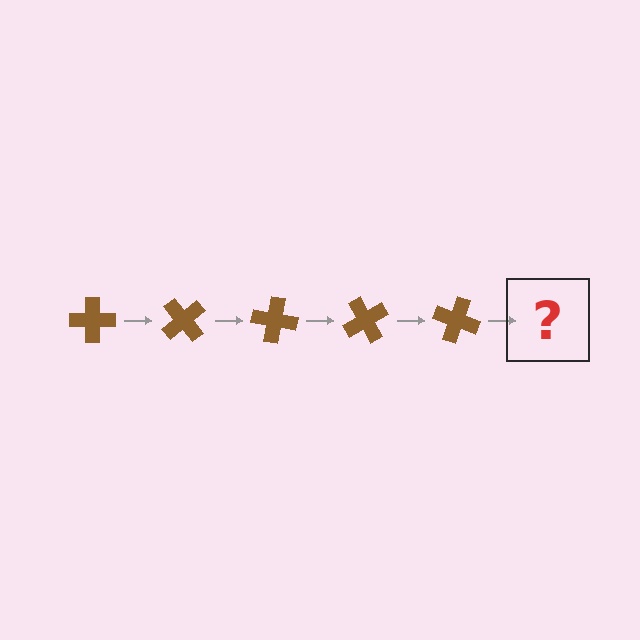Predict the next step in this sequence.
The next step is a brown cross rotated 250 degrees.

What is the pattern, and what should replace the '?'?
The pattern is that the cross rotates 50 degrees each step. The '?' should be a brown cross rotated 250 degrees.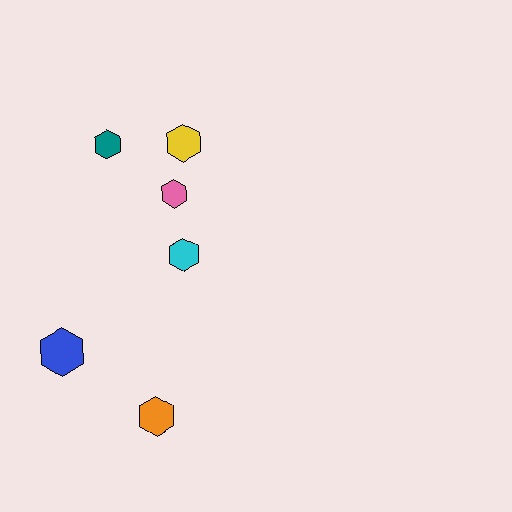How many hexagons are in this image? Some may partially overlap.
There are 6 hexagons.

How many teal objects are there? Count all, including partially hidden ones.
There is 1 teal object.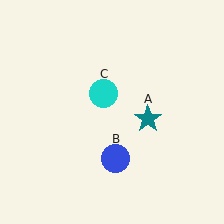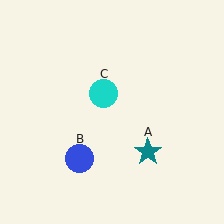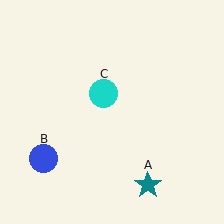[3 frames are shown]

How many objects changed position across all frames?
2 objects changed position: teal star (object A), blue circle (object B).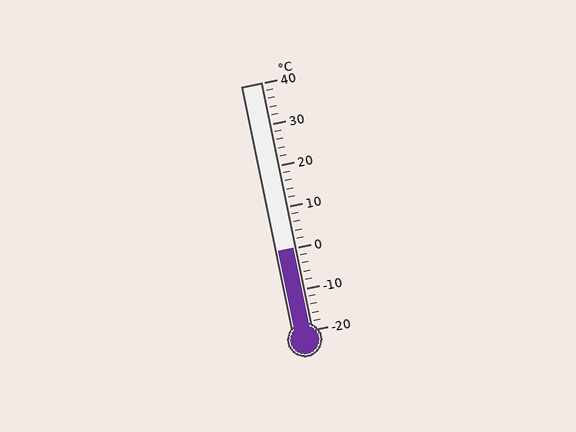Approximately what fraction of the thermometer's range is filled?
The thermometer is filled to approximately 35% of its range.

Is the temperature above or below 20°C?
The temperature is below 20°C.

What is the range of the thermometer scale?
The thermometer scale ranges from -20°C to 40°C.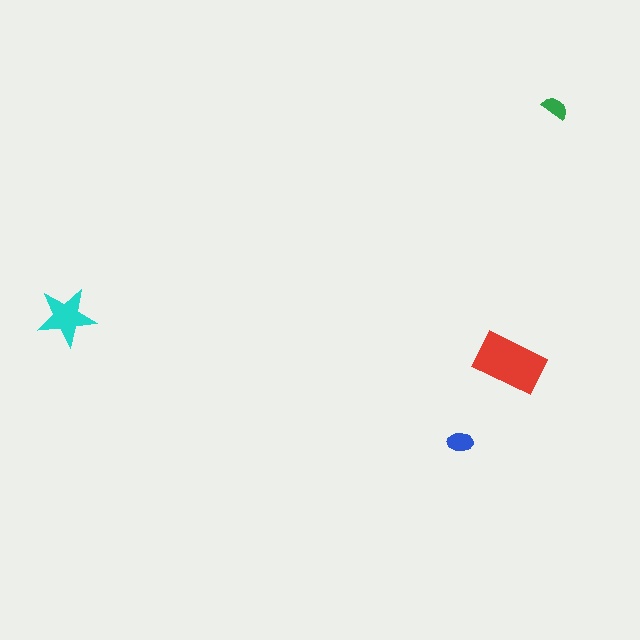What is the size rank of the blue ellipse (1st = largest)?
3rd.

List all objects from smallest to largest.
The green semicircle, the blue ellipse, the cyan star, the red rectangle.